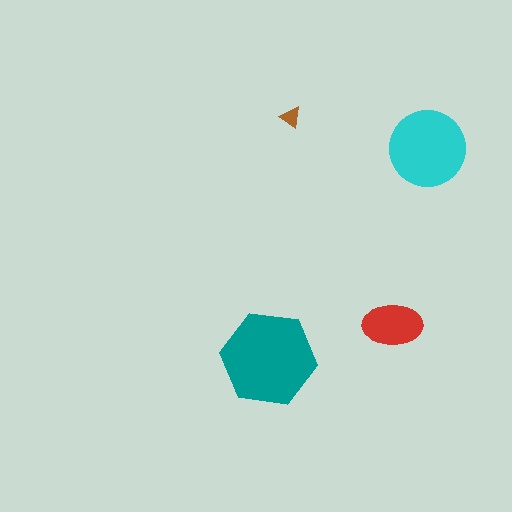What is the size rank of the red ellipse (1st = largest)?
3rd.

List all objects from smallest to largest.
The brown triangle, the red ellipse, the cyan circle, the teal hexagon.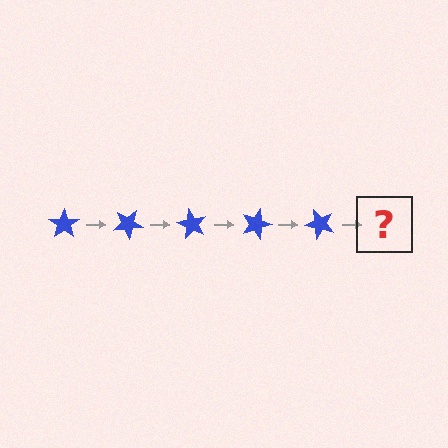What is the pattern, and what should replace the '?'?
The pattern is that the star rotates 30 degrees each step. The '?' should be a blue star rotated 150 degrees.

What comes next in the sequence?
The next element should be a blue star rotated 150 degrees.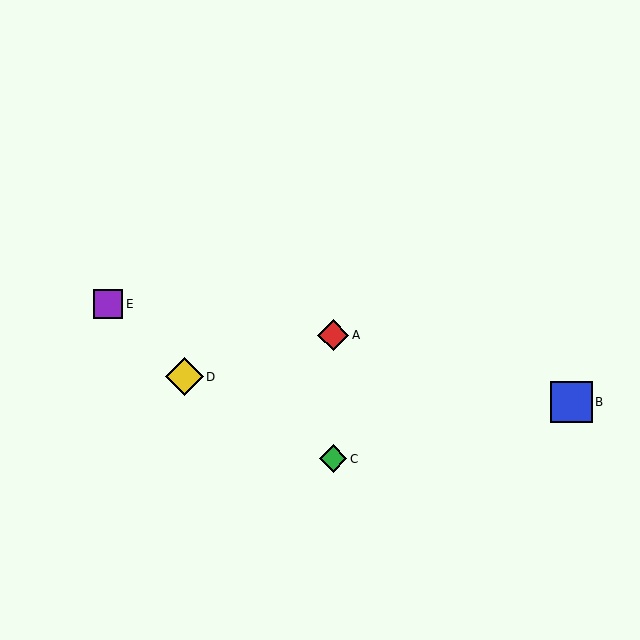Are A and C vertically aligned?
Yes, both are at x≈333.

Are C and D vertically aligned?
No, C is at x≈333 and D is at x≈184.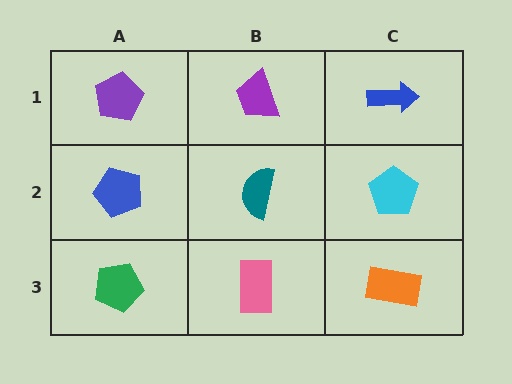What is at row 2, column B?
A teal semicircle.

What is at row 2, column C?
A cyan pentagon.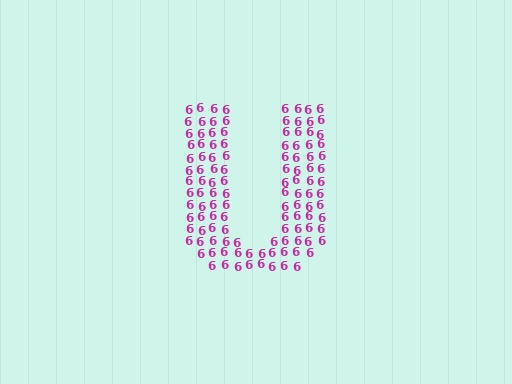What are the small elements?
The small elements are digit 6's.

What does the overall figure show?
The overall figure shows the letter U.